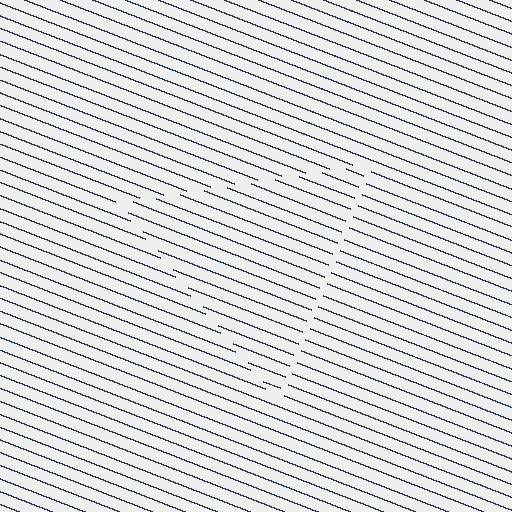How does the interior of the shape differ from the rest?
The interior of the shape contains the same grating, shifted by half a period — the contour is defined by the phase discontinuity where line-ends from the inner and outer gratings abut.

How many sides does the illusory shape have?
3 sides — the line-ends trace a triangle.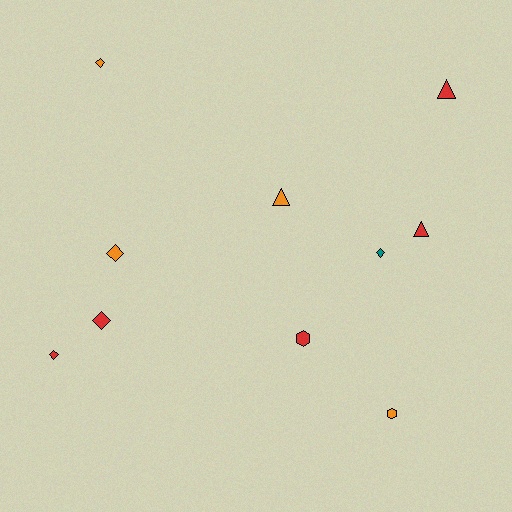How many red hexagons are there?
There is 1 red hexagon.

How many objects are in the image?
There are 10 objects.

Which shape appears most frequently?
Diamond, with 5 objects.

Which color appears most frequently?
Red, with 5 objects.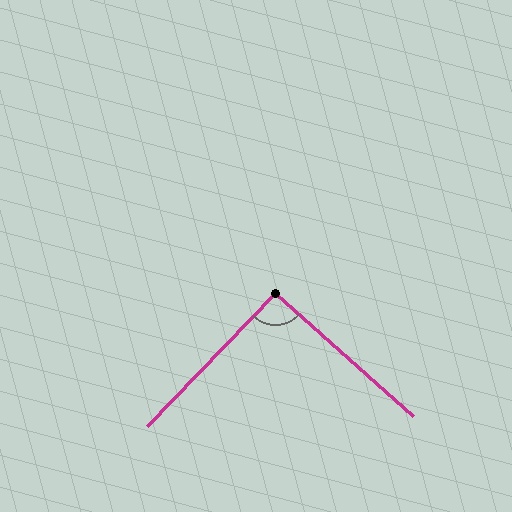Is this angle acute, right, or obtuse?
It is approximately a right angle.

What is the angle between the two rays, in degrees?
Approximately 92 degrees.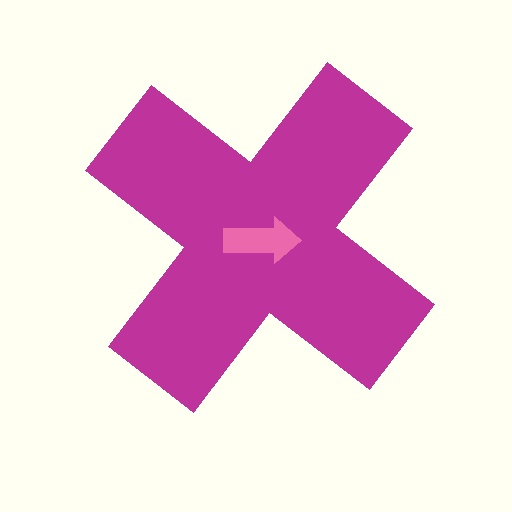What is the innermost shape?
The pink arrow.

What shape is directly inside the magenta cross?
The pink arrow.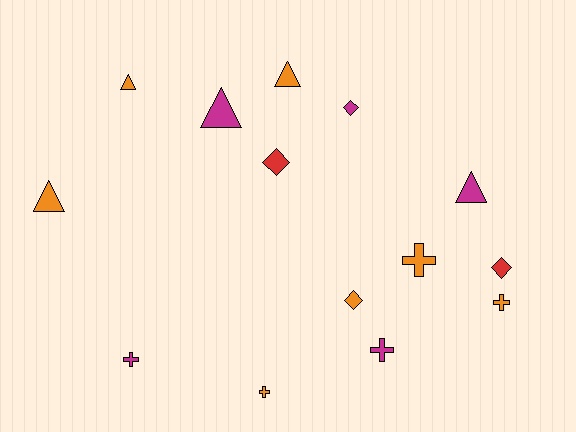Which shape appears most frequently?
Triangle, with 5 objects.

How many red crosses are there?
There are no red crosses.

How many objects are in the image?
There are 14 objects.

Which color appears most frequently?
Orange, with 7 objects.